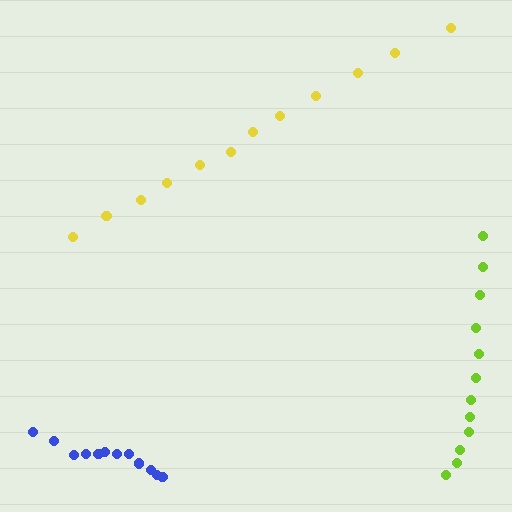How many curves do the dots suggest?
There are 3 distinct paths.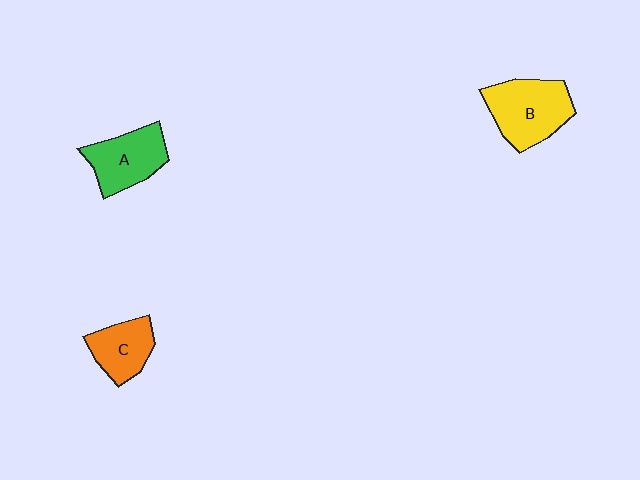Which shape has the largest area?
Shape B (yellow).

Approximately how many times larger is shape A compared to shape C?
Approximately 1.3 times.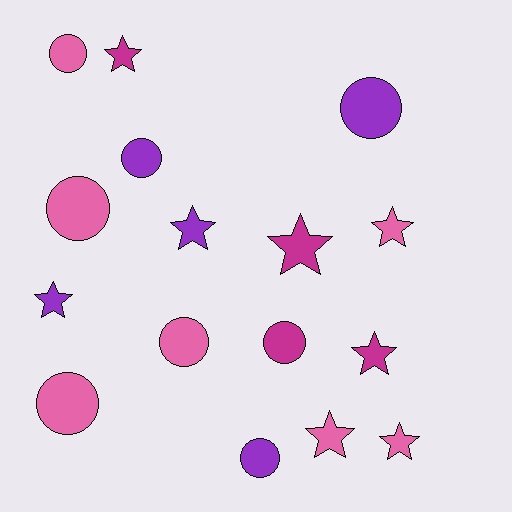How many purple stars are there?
There are 2 purple stars.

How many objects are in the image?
There are 16 objects.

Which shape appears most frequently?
Star, with 8 objects.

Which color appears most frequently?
Pink, with 7 objects.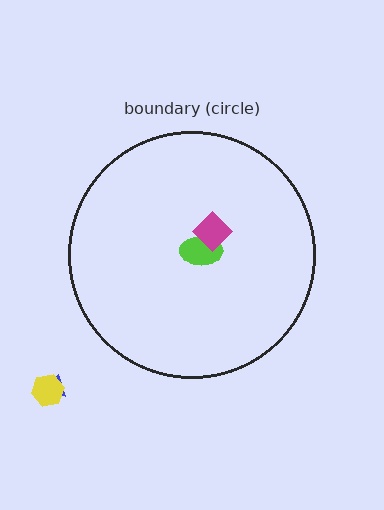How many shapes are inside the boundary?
2 inside, 2 outside.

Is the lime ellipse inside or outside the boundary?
Inside.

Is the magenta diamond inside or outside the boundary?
Inside.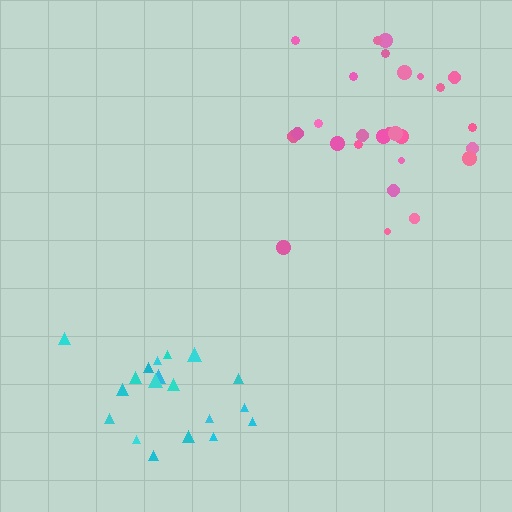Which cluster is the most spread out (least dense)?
Pink.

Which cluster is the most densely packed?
Cyan.